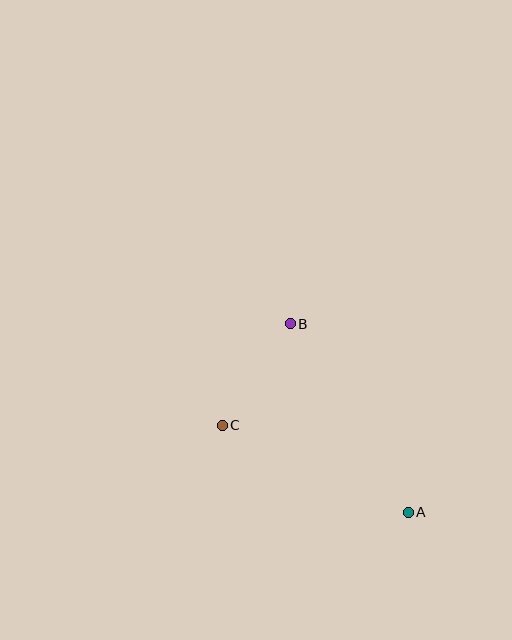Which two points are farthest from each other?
Points A and B are farthest from each other.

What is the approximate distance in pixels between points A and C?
The distance between A and C is approximately 205 pixels.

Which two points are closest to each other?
Points B and C are closest to each other.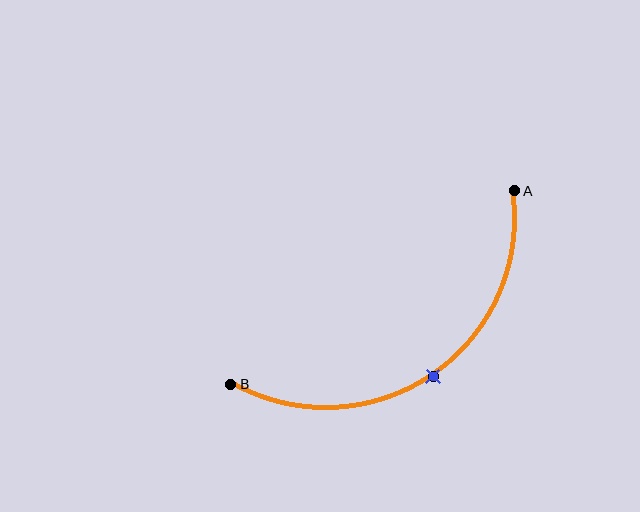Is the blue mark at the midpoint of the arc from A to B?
Yes. The blue mark lies on the arc at equal arc-length from both A and B — it is the arc midpoint.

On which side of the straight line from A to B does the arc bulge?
The arc bulges below and to the right of the straight line connecting A and B.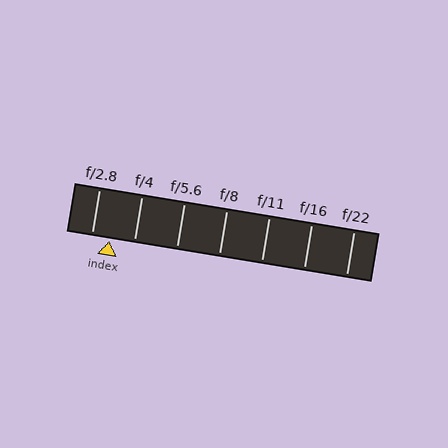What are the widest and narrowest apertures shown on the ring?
The widest aperture shown is f/2.8 and the narrowest is f/22.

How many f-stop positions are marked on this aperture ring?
There are 7 f-stop positions marked.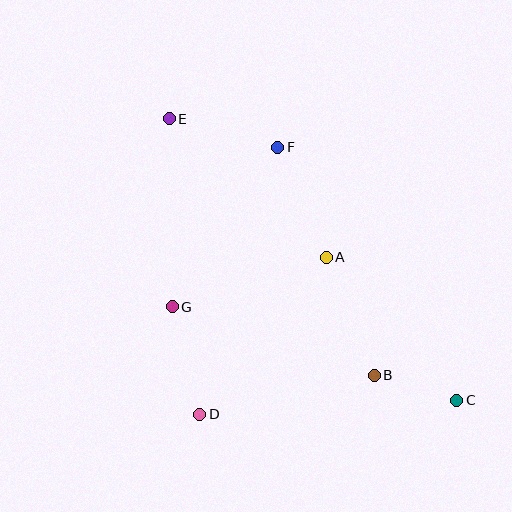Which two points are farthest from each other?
Points C and E are farthest from each other.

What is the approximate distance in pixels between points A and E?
The distance between A and E is approximately 210 pixels.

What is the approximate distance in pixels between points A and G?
The distance between A and G is approximately 162 pixels.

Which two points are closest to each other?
Points B and C are closest to each other.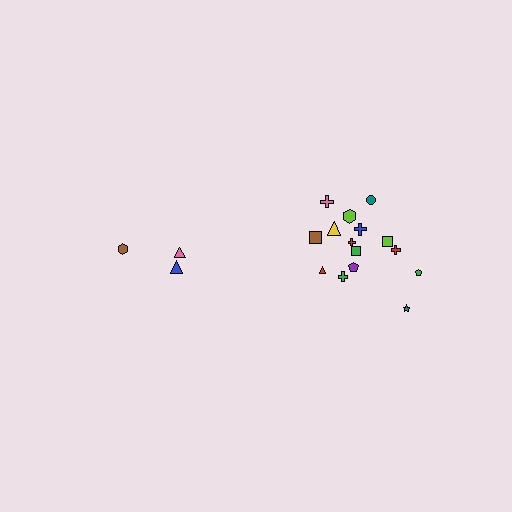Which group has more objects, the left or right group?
The right group.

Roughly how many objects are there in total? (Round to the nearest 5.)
Roughly 20 objects in total.